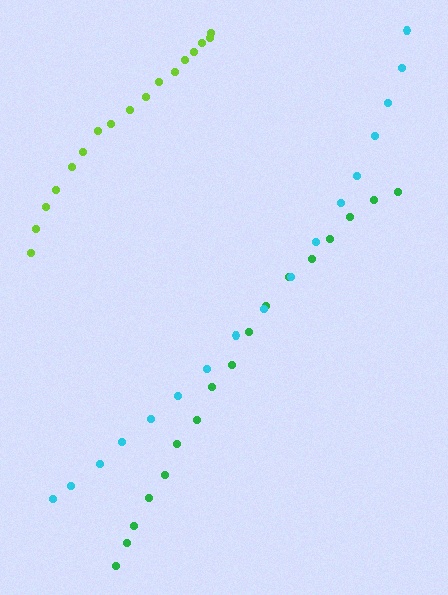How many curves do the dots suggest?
There are 3 distinct paths.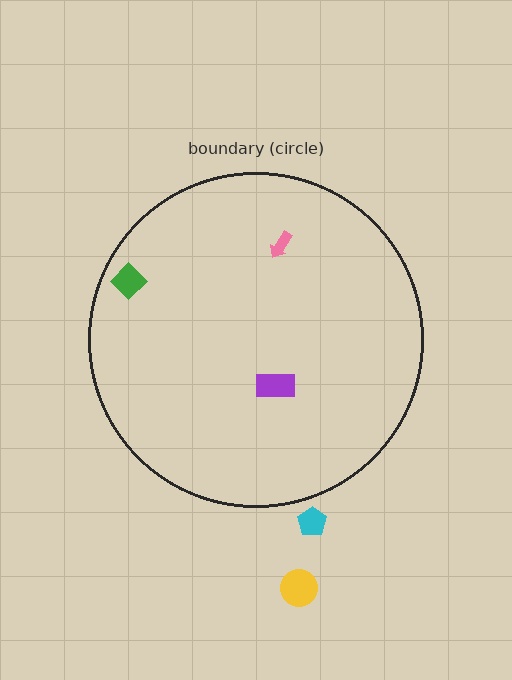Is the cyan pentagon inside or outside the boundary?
Outside.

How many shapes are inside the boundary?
3 inside, 2 outside.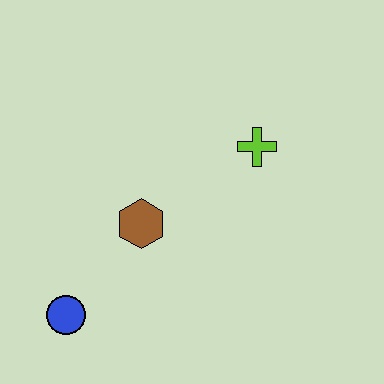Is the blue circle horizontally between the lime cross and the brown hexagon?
No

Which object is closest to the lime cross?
The brown hexagon is closest to the lime cross.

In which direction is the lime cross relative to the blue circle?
The lime cross is to the right of the blue circle.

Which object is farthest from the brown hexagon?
The lime cross is farthest from the brown hexagon.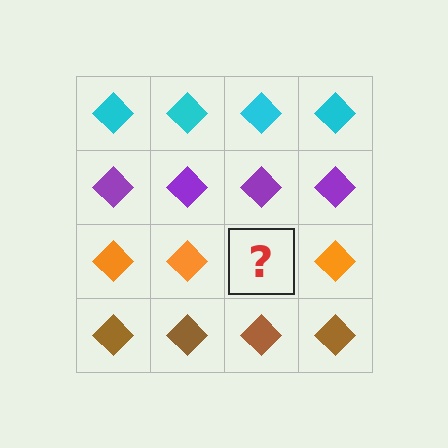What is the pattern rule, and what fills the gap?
The rule is that each row has a consistent color. The gap should be filled with an orange diamond.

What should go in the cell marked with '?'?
The missing cell should contain an orange diamond.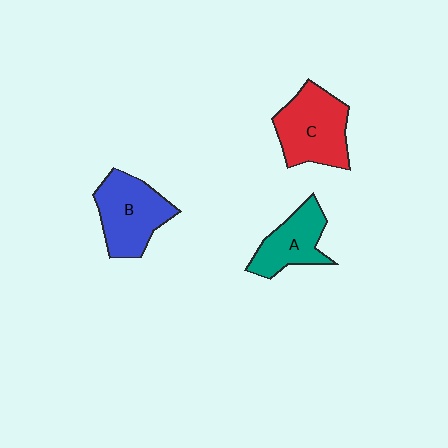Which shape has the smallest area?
Shape A (teal).